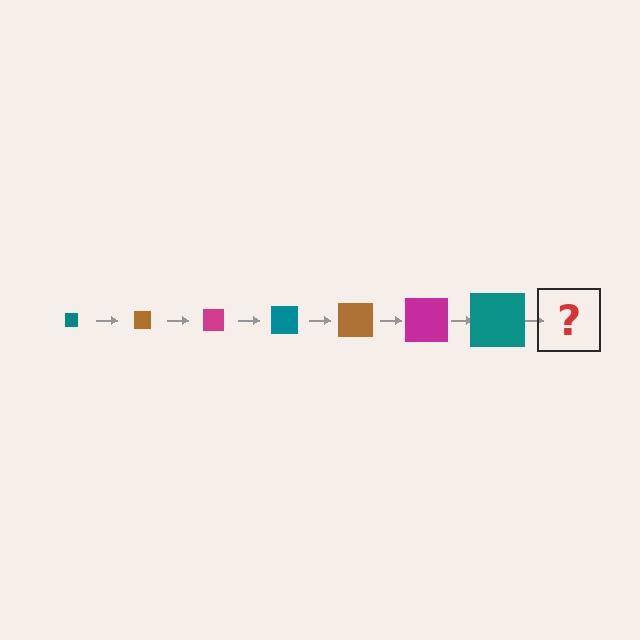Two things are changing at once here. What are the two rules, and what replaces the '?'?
The two rules are that the square grows larger each step and the color cycles through teal, brown, and magenta. The '?' should be a brown square, larger than the previous one.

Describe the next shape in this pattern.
It should be a brown square, larger than the previous one.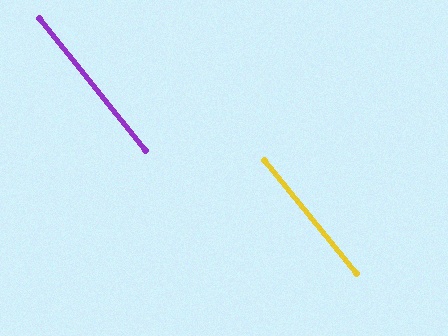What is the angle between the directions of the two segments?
Approximately 0 degrees.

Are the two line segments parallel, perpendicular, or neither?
Parallel — their directions differ by only 0.5°.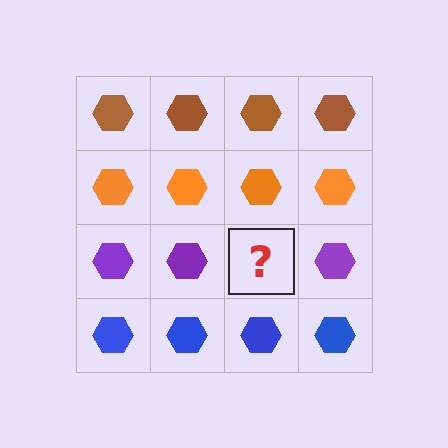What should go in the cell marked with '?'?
The missing cell should contain a purple hexagon.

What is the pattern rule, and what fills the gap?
The rule is that each row has a consistent color. The gap should be filled with a purple hexagon.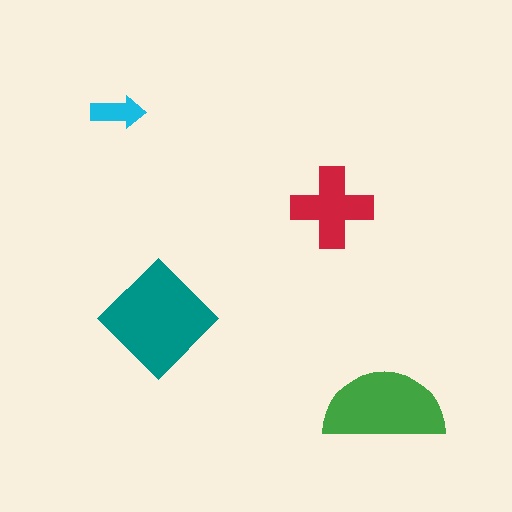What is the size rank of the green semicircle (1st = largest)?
2nd.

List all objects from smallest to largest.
The cyan arrow, the red cross, the green semicircle, the teal diamond.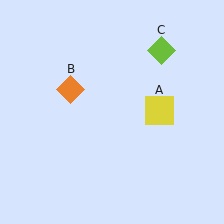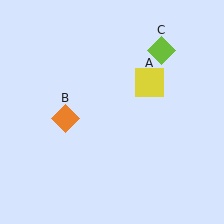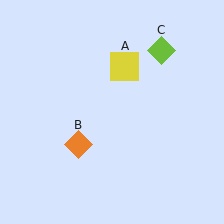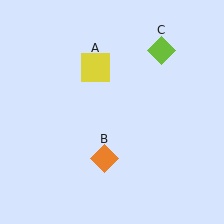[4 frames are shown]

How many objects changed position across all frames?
2 objects changed position: yellow square (object A), orange diamond (object B).